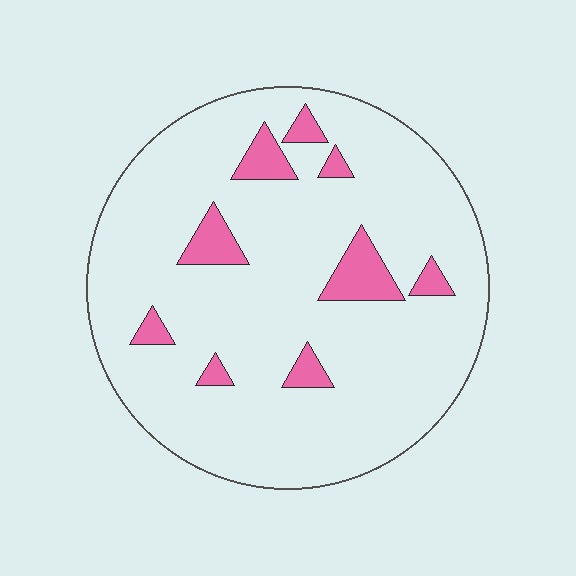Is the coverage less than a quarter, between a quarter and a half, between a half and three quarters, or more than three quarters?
Less than a quarter.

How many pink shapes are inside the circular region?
9.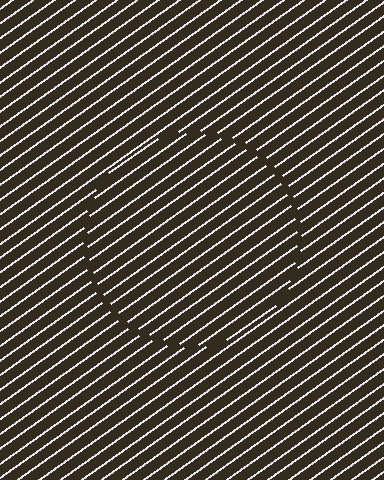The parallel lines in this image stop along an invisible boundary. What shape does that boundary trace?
An illusory circle. The interior of the shape contains the same grating, shifted by half a period — the contour is defined by the phase discontinuity where line-ends from the inner and outer gratings abut.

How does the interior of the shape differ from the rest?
The interior of the shape contains the same grating, shifted by half a period — the contour is defined by the phase discontinuity where line-ends from the inner and outer gratings abut.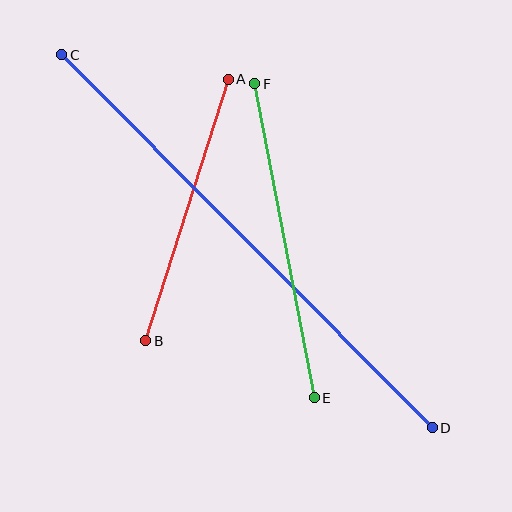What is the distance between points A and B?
The distance is approximately 275 pixels.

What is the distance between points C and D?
The distance is approximately 525 pixels.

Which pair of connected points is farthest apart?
Points C and D are farthest apart.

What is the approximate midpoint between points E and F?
The midpoint is at approximately (284, 241) pixels.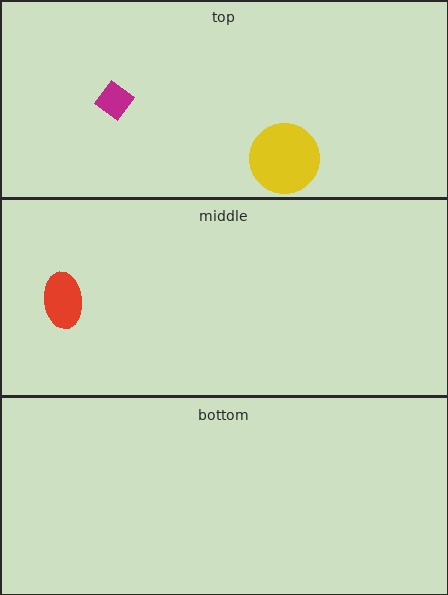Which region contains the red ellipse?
The middle region.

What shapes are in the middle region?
The red ellipse.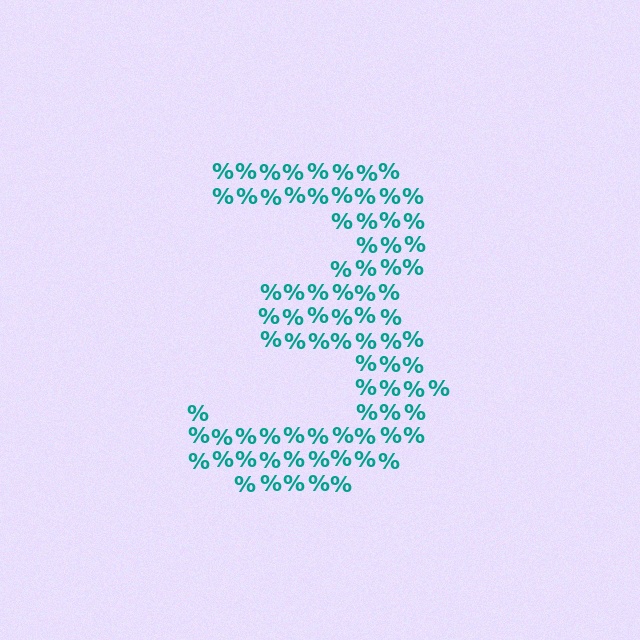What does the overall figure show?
The overall figure shows the digit 3.